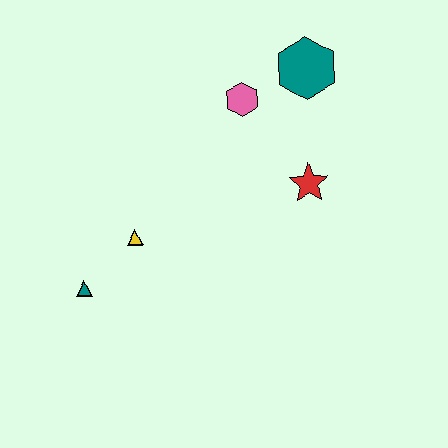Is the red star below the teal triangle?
No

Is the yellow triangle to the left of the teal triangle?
No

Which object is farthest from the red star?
The teal triangle is farthest from the red star.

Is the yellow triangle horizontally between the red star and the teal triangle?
Yes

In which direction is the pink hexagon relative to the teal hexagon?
The pink hexagon is to the left of the teal hexagon.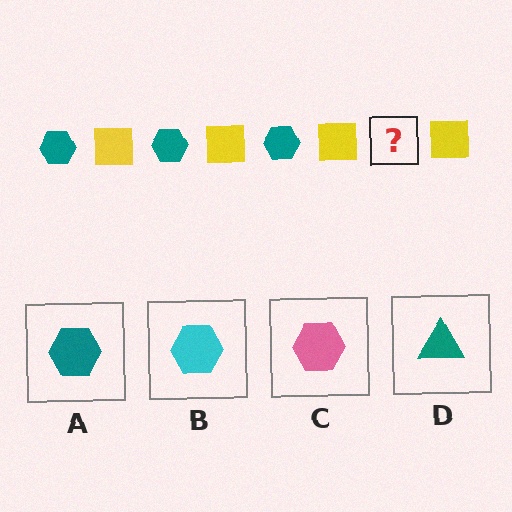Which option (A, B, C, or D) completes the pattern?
A.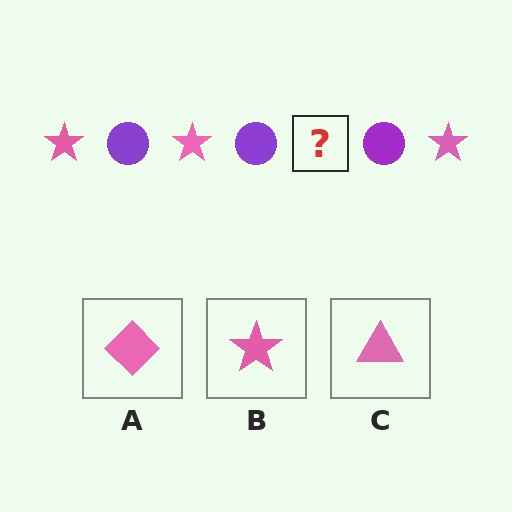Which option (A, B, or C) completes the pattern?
B.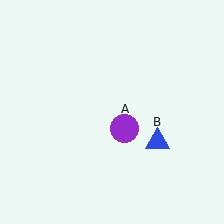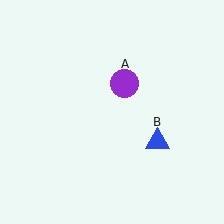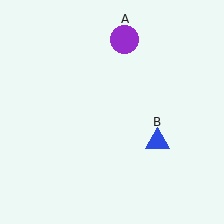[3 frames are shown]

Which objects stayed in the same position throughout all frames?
Blue triangle (object B) remained stationary.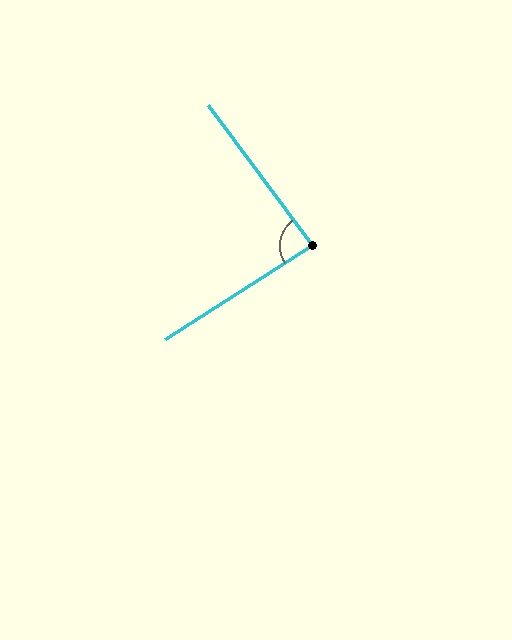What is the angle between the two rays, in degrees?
Approximately 86 degrees.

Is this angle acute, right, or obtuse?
It is approximately a right angle.